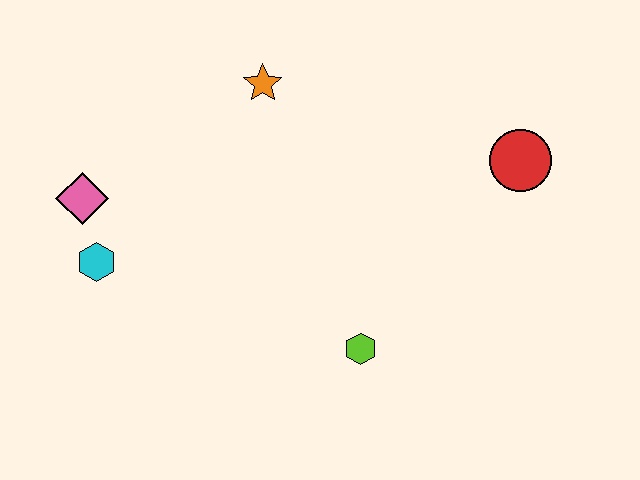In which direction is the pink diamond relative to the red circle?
The pink diamond is to the left of the red circle.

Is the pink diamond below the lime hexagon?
No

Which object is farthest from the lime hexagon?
The pink diamond is farthest from the lime hexagon.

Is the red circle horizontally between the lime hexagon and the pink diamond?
No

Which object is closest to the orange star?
The pink diamond is closest to the orange star.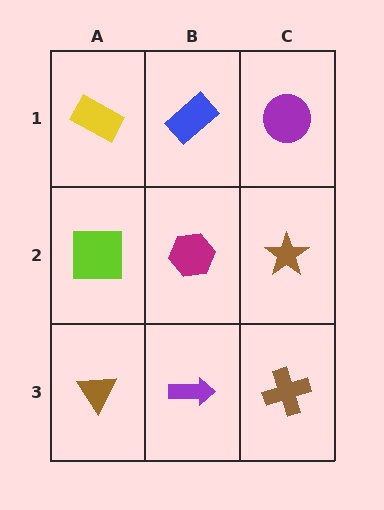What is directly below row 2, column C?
A brown cross.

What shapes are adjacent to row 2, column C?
A purple circle (row 1, column C), a brown cross (row 3, column C), a magenta hexagon (row 2, column B).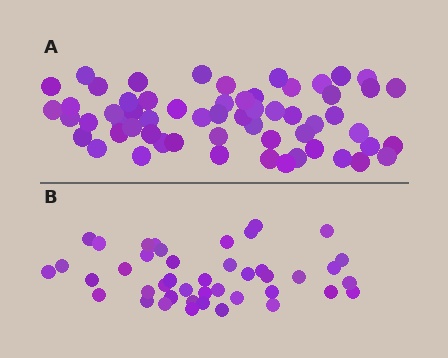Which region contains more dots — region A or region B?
Region A (the top region) has more dots.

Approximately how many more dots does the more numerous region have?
Region A has approximately 15 more dots than region B.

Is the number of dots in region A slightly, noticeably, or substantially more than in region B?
Region A has noticeably more, but not dramatically so. The ratio is roughly 1.4 to 1.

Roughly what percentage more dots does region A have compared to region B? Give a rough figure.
About 35% more.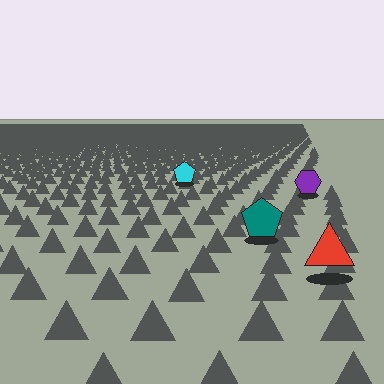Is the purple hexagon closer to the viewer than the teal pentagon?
No. The teal pentagon is closer — you can tell from the texture gradient: the ground texture is coarser near it.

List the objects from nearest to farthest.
From nearest to farthest: the red triangle, the teal pentagon, the purple hexagon, the cyan pentagon.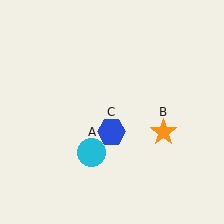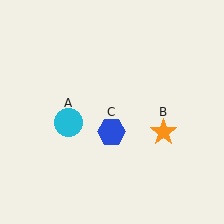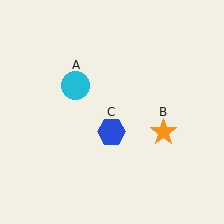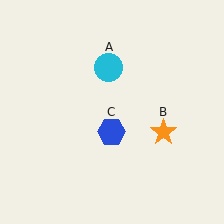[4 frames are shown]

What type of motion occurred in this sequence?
The cyan circle (object A) rotated clockwise around the center of the scene.